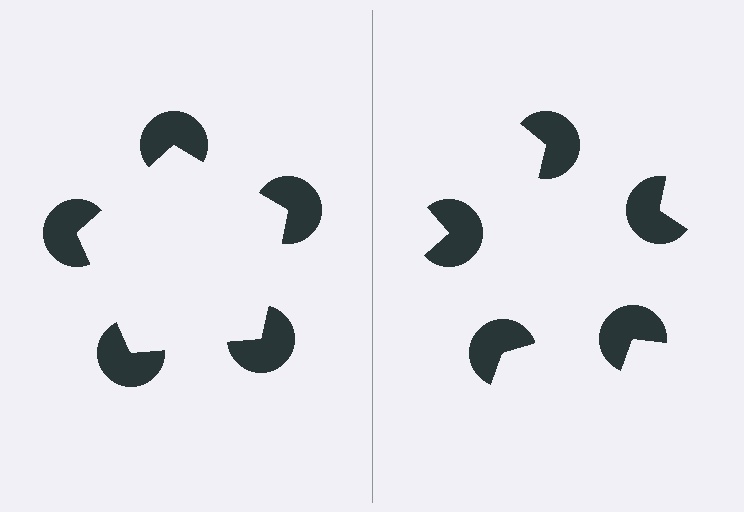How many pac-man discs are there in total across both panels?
10 — 5 on each side.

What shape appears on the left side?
An illusory pentagon.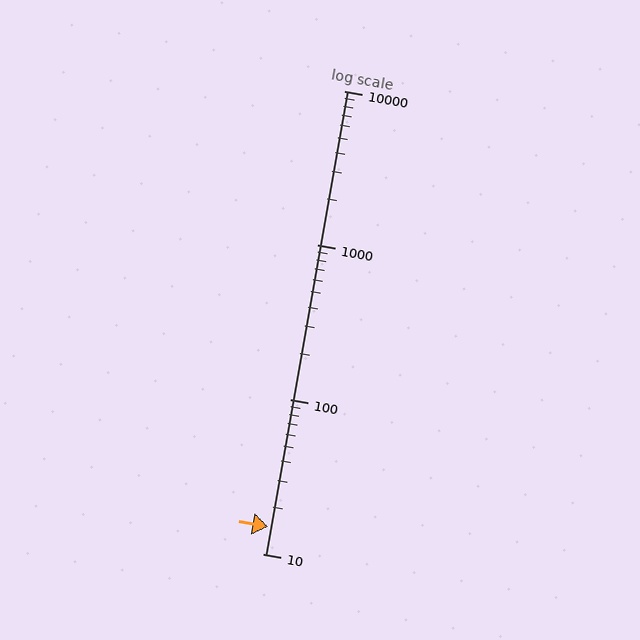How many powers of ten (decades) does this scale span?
The scale spans 3 decades, from 10 to 10000.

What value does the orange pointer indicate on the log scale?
The pointer indicates approximately 15.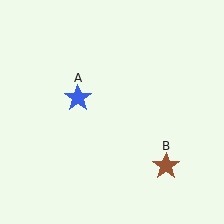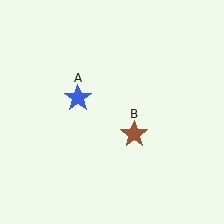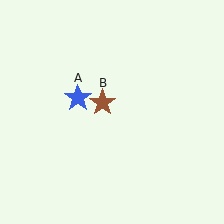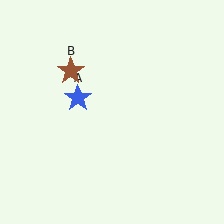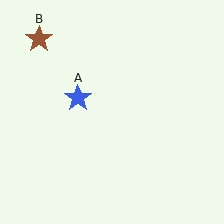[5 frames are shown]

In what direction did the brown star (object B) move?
The brown star (object B) moved up and to the left.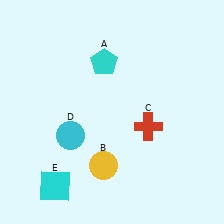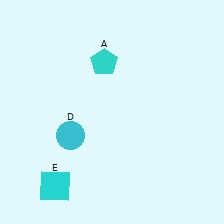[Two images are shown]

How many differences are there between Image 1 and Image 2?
There are 2 differences between the two images.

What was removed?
The red cross (C), the yellow circle (B) were removed in Image 2.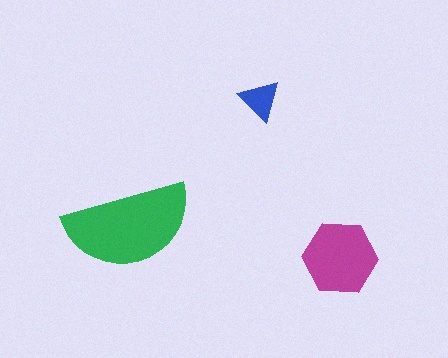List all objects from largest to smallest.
The green semicircle, the magenta hexagon, the blue triangle.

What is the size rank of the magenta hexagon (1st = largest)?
2nd.